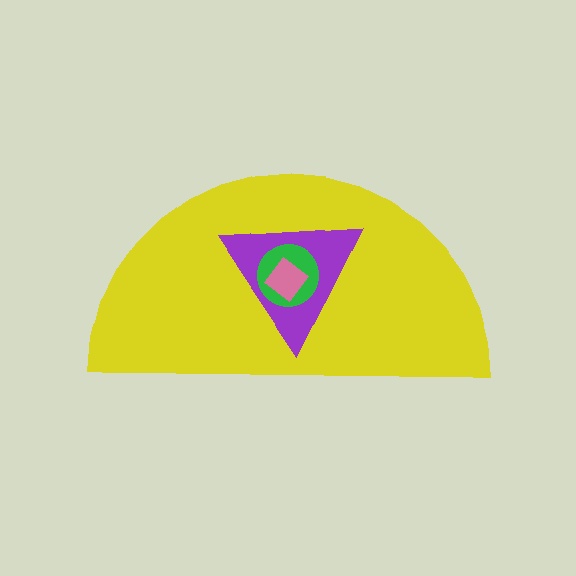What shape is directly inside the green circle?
The pink diamond.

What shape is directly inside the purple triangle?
The green circle.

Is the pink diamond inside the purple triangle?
Yes.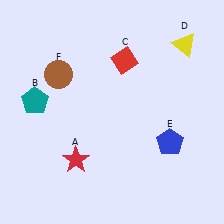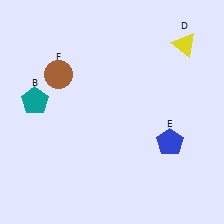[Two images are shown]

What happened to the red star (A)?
The red star (A) was removed in Image 2. It was in the bottom-left area of Image 1.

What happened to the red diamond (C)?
The red diamond (C) was removed in Image 2. It was in the top-right area of Image 1.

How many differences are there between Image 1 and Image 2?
There are 2 differences between the two images.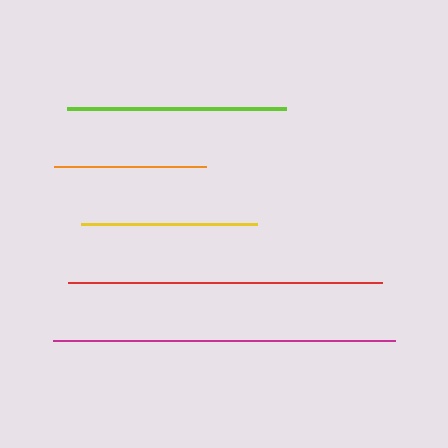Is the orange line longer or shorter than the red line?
The red line is longer than the orange line.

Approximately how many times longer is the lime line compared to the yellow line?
The lime line is approximately 1.2 times the length of the yellow line.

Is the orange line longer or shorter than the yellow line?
The yellow line is longer than the orange line.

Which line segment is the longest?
The magenta line is the longest at approximately 342 pixels.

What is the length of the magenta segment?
The magenta segment is approximately 342 pixels long.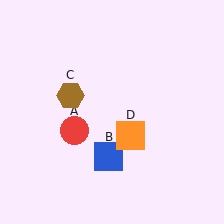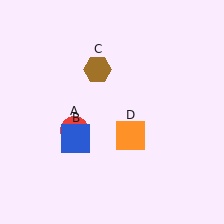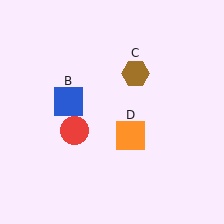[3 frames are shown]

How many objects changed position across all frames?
2 objects changed position: blue square (object B), brown hexagon (object C).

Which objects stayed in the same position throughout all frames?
Red circle (object A) and orange square (object D) remained stationary.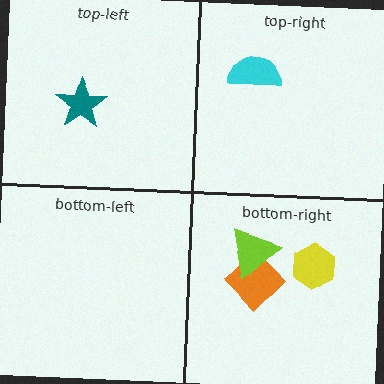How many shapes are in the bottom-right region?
3.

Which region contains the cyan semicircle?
The top-right region.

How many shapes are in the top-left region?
1.